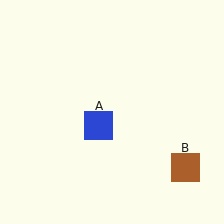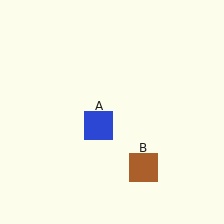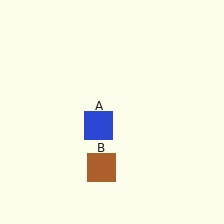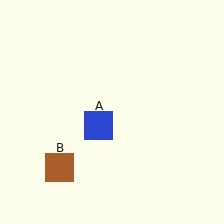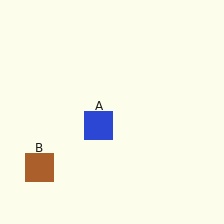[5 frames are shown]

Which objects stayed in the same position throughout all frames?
Blue square (object A) remained stationary.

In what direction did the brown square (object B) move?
The brown square (object B) moved left.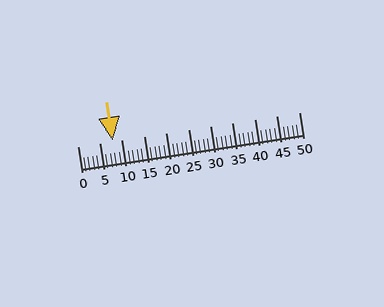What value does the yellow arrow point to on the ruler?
The yellow arrow points to approximately 8.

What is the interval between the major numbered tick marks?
The major tick marks are spaced 5 units apart.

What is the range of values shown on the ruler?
The ruler shows values from 0 to 50.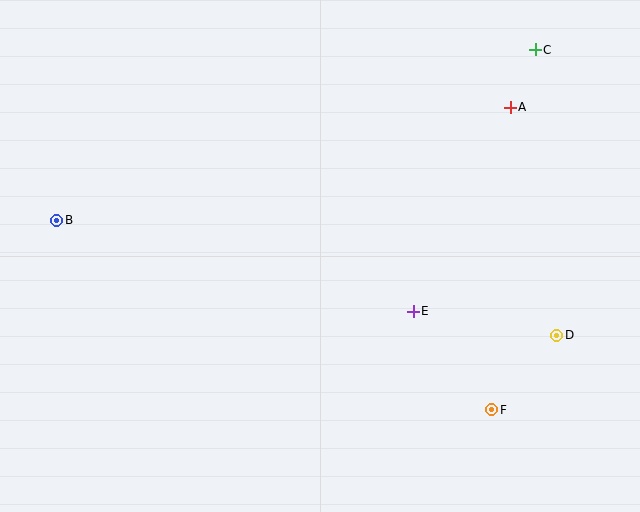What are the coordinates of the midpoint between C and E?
The midpoint between C and E is at (474, 181).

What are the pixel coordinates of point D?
Point D is at (557, 335).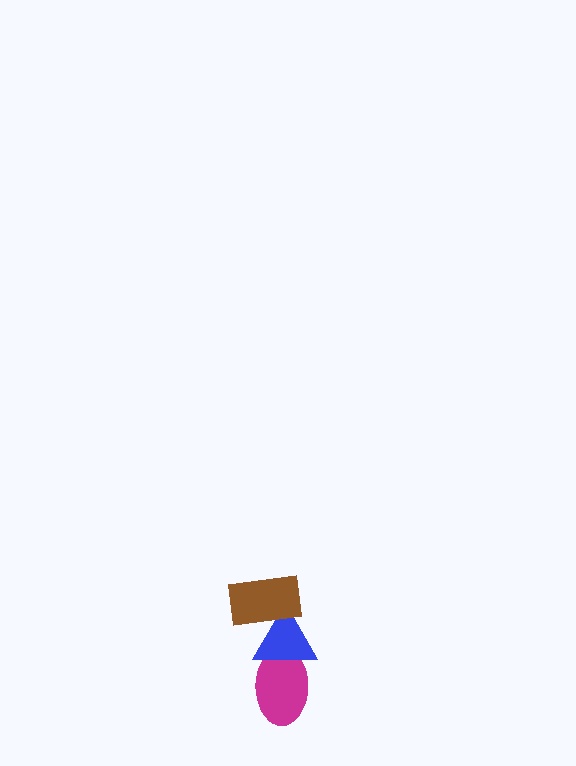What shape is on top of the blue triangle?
The brown rectangle is on top of the blue triangle.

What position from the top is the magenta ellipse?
The magenta ellipse is 3rd from the top.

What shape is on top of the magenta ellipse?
The blue triangle is on top of the magenta ellipse.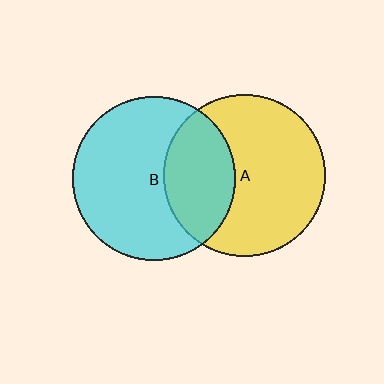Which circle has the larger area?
Circle B (cyan).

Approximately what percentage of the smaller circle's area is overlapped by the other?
Approximately 35%.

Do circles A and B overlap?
Yes.